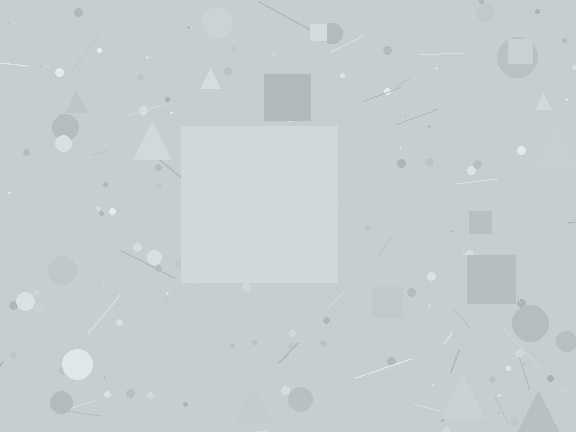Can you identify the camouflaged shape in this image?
The camouflaged shape is a square.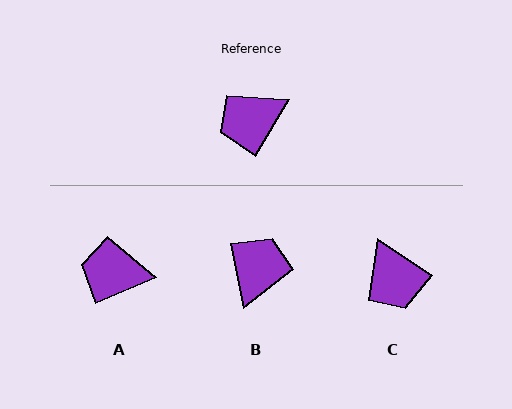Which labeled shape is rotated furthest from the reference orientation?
B, about 138 degrees away.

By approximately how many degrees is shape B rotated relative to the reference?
Approximately 138 degrees clockwise.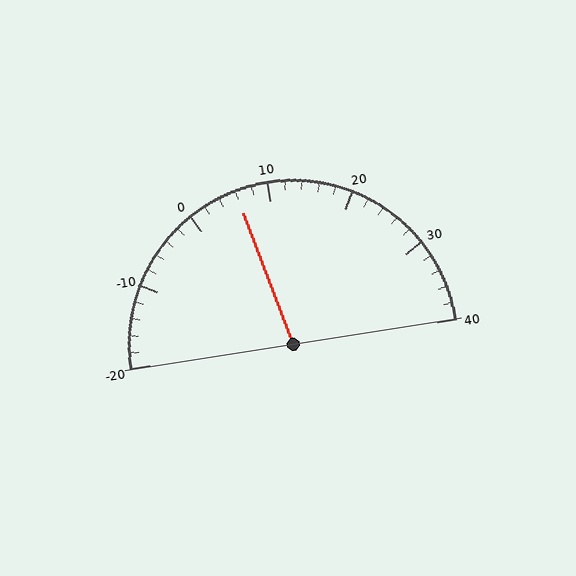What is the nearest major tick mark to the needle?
The nearest major tick mark is 10.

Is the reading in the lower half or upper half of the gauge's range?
The reading is in the lower half of the range (-20 to 40).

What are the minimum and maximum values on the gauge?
The gauge ranges from -20 to 40.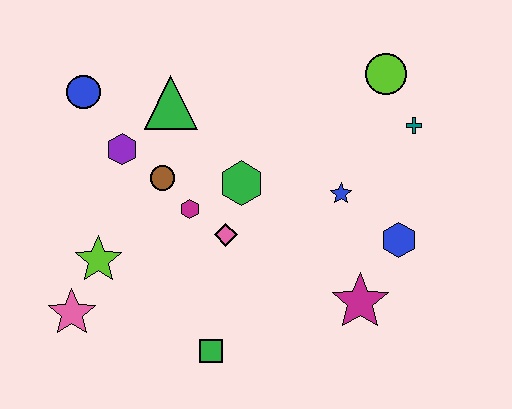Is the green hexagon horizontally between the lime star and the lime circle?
Yes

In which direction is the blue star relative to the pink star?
The blue star is to the right of the pink star.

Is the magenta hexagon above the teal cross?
No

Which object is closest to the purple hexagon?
The brown circle is closest to the purple hexagon.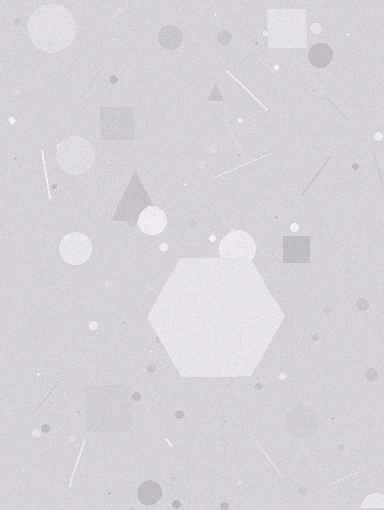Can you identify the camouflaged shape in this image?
The camouflaged shape is a hexagon.